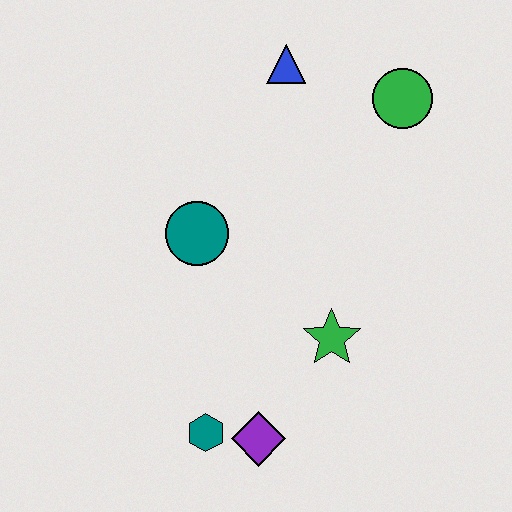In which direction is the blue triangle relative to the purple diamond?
The blue triangle is above the purple diamond.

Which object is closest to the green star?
The purple diamond is closest to the green star.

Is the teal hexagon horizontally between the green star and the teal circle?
Yes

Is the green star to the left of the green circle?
Yes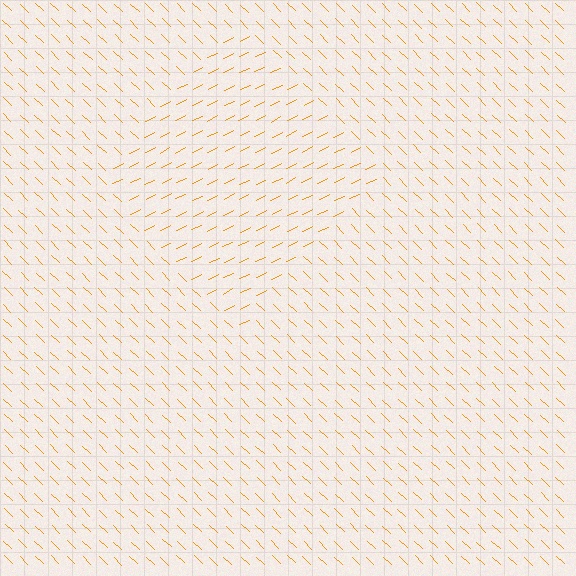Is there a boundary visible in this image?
Yes, there is a texture boundary formed by a change in line orientation.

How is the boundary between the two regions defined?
The boundary is defined purely by a change in line orientation (approximately 70 degrees difference). All lines are the same color and thickness.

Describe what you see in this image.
The image is filled with small orange line segments. A diamond region in the image has lines oriented differently from the surrounding lines, creating a visible texture boundary.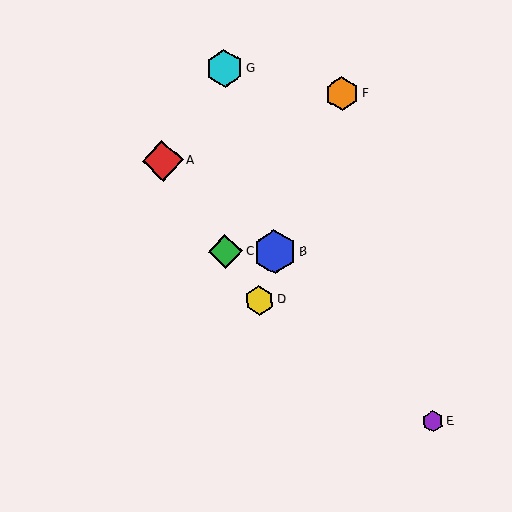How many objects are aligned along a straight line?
3 objects (A, C, D) are aligned along a straight line.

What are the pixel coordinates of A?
Object A is at (163, 161).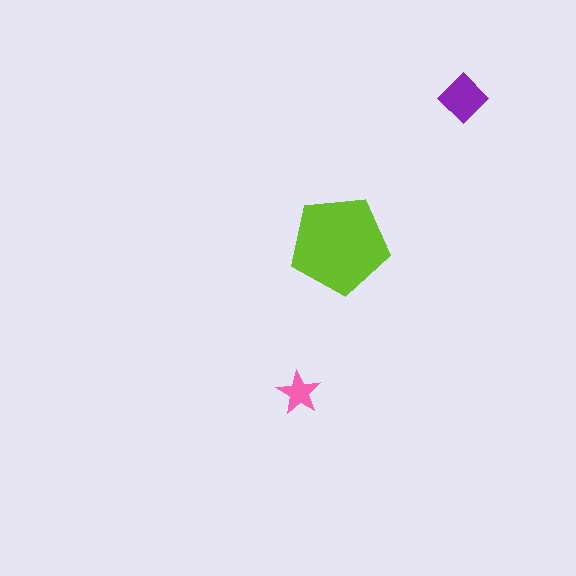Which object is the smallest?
The pink star.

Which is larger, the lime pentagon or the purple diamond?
The lime pentagon.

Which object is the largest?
The lime pentagon.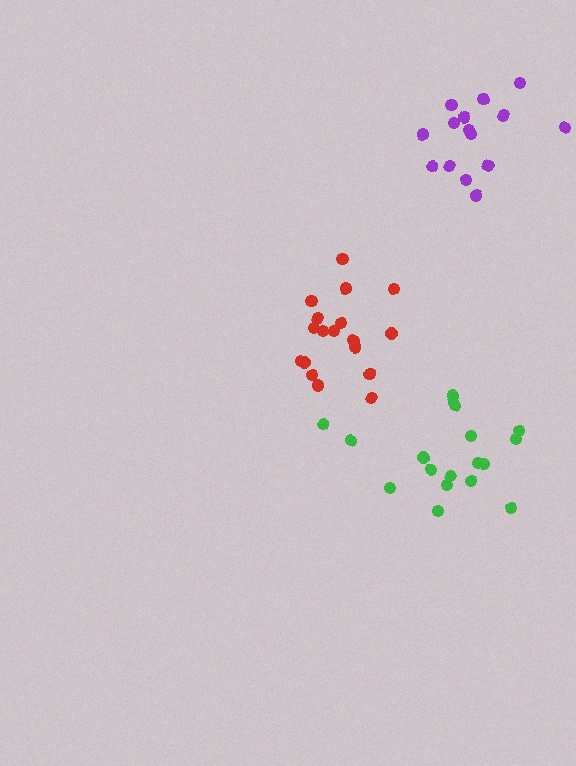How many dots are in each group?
Group 1: 15 dots, Group 2: 18 dots, Group 3: 18 dots (51 total).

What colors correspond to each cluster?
The clusters are colored: purple, red, green.